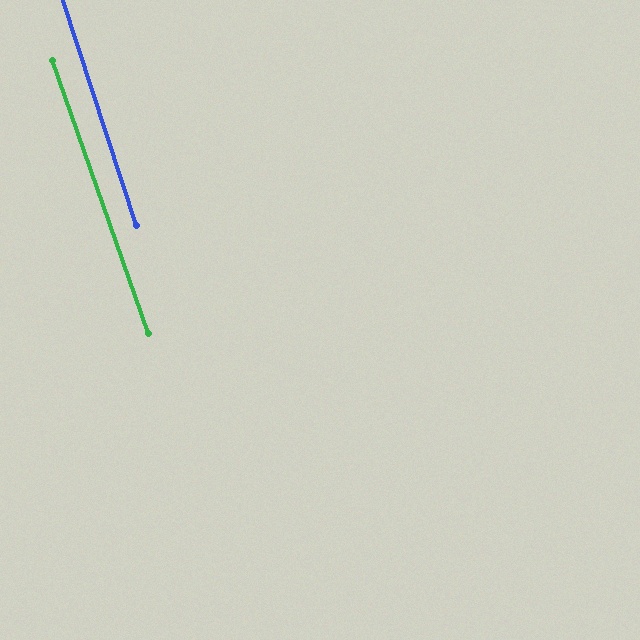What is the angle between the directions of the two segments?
Approximately 1 degree.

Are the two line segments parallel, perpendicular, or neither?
Parallel — their directions differ by only 1.2°.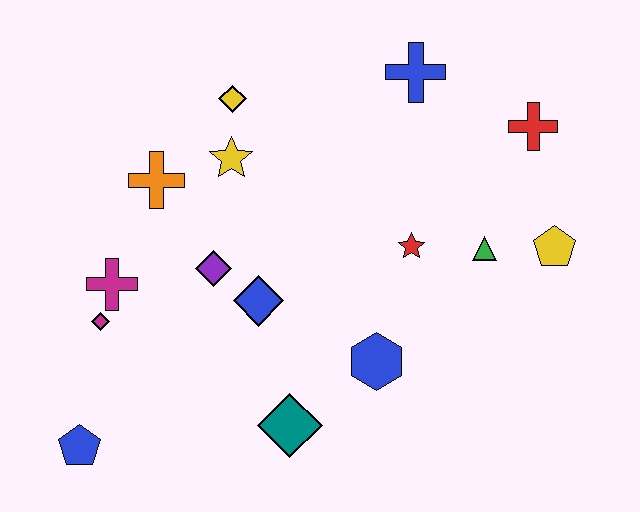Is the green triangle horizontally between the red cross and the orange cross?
Yes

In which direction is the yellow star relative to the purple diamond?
The yellow star is above the purple diamond.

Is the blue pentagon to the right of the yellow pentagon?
No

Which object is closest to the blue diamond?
The purple diamond is closest to the blue diamond.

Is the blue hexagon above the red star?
No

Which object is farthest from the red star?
The blue pentagon is farthest from the red star.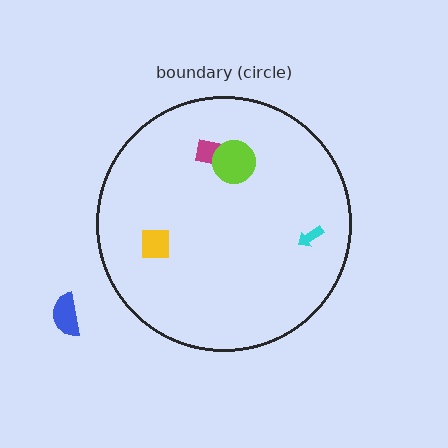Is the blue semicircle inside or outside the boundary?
Outside.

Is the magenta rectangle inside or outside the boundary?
Inside.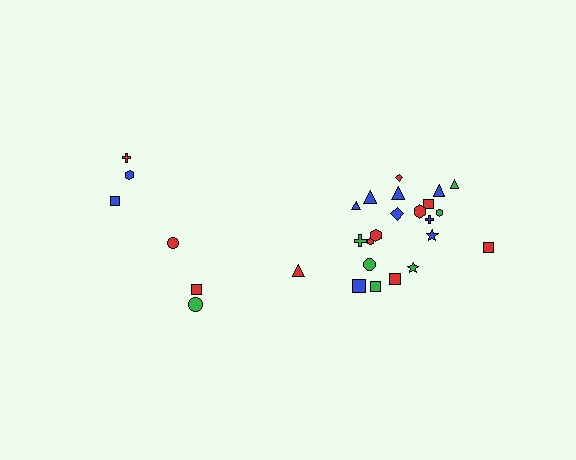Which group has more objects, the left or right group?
The right group.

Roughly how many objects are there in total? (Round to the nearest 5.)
Roughly 30 objects in total.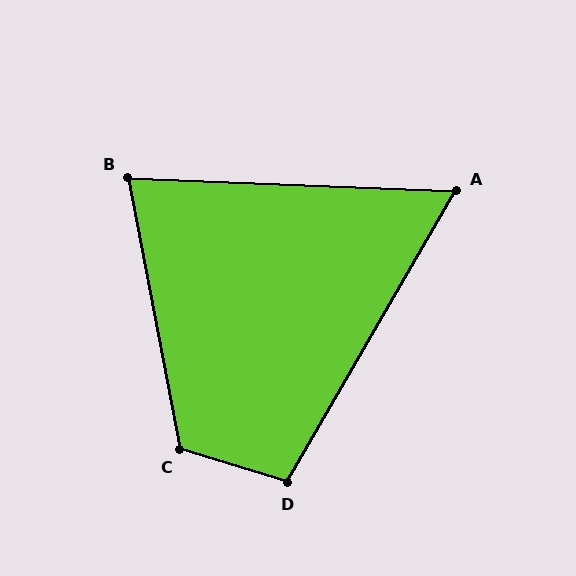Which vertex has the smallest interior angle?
A, at approximately 62 degrees.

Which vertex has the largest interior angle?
C, at approximately 118 degrees.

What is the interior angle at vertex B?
Approximately 77 degrees (acute).